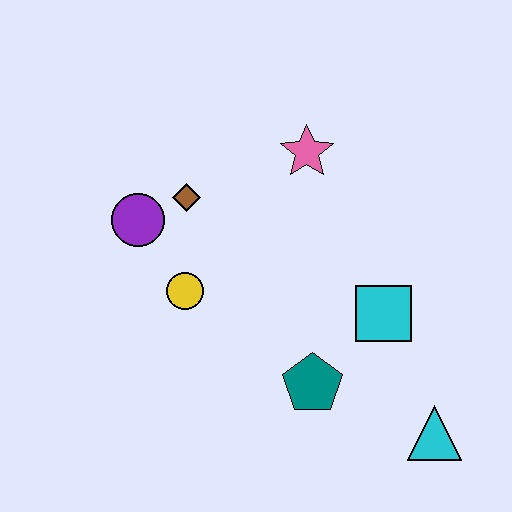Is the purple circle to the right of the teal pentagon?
No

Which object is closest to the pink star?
The brown diamond is closest to the pink star.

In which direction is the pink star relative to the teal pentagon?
The pink star is above the teal pentagon.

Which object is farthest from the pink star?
The cyan triangle is farthest from the pink star.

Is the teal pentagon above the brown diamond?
No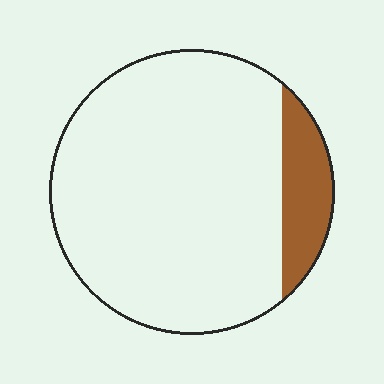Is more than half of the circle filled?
No.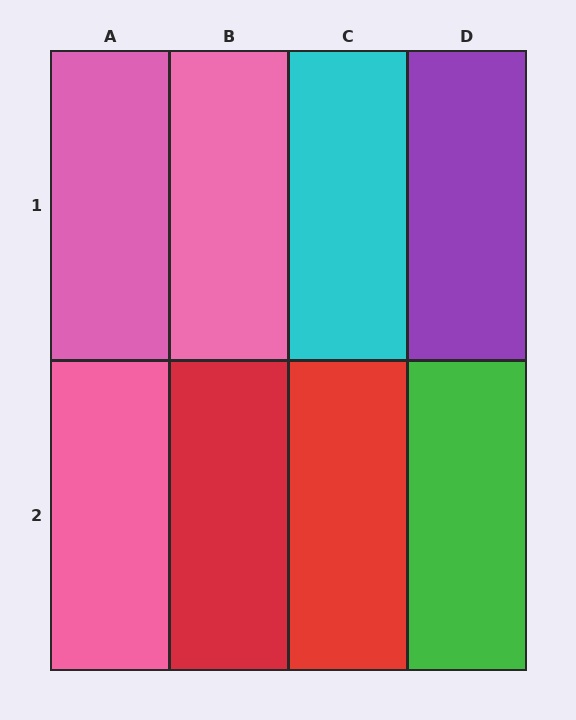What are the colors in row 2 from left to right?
Pink, red, red, green.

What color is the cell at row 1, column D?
Purple.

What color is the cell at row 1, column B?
Pink.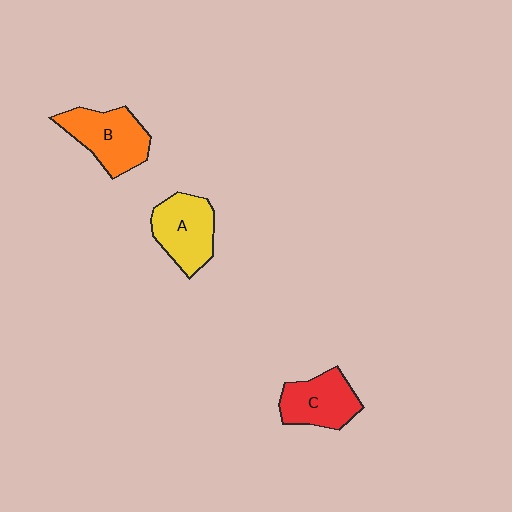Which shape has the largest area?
Shape B (orange).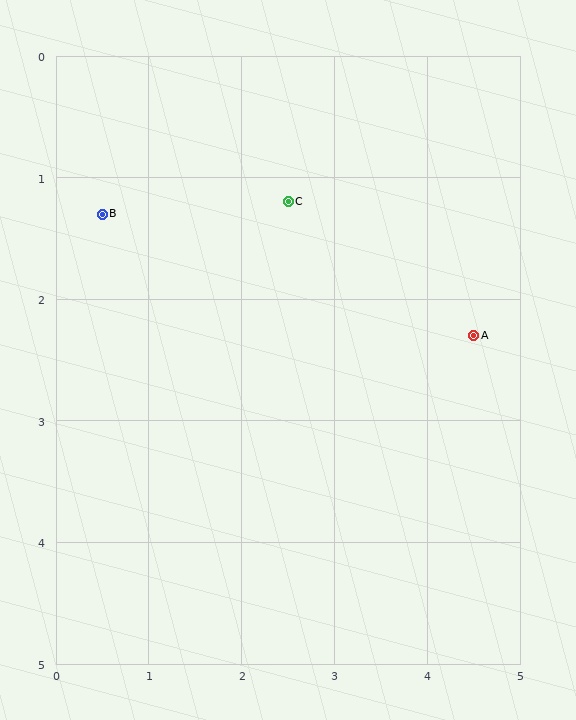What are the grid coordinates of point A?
Point A is at approximately (4.5, 2.3).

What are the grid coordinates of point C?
Point C is at approximately (2.5, 1.2).